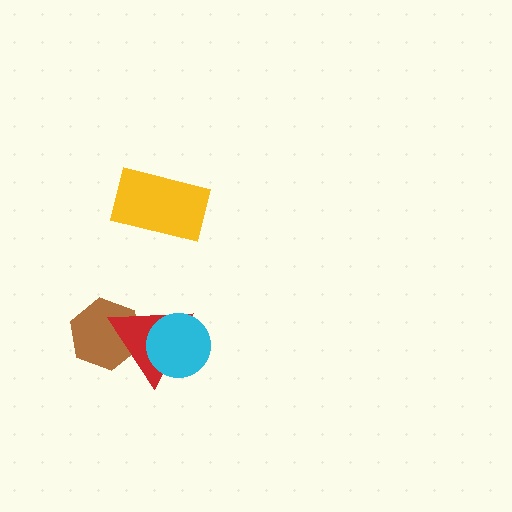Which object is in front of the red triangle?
The cyan circle is in front of the red triangle.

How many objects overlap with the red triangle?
2 objects overlap with the red triangle.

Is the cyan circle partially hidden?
No, no other shape covers it.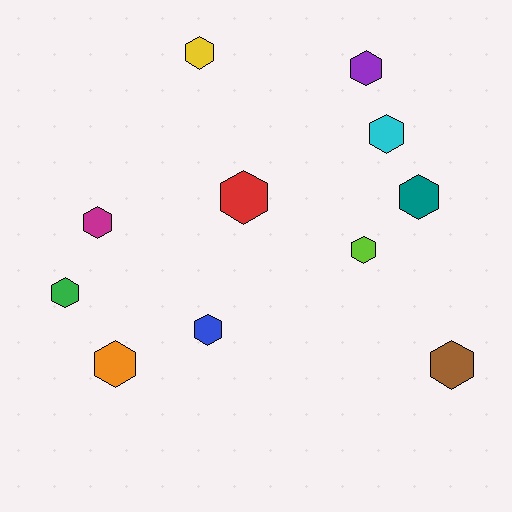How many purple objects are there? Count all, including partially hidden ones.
There is 1 purple object.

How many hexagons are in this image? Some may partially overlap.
There are 11 hexagons.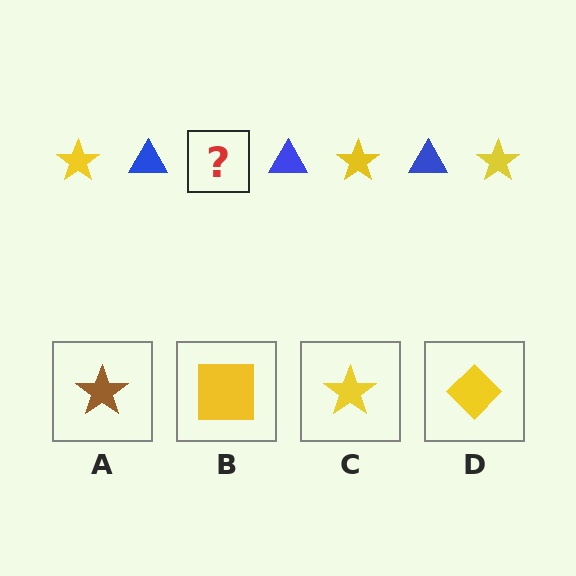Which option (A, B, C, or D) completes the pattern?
C.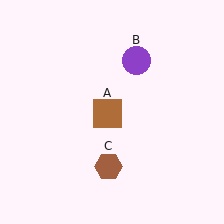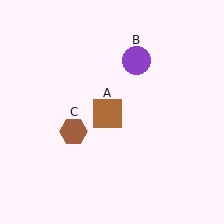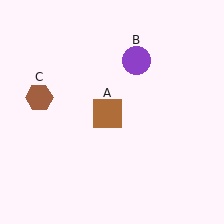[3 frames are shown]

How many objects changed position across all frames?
1 object changed position: brown hexagon (object C).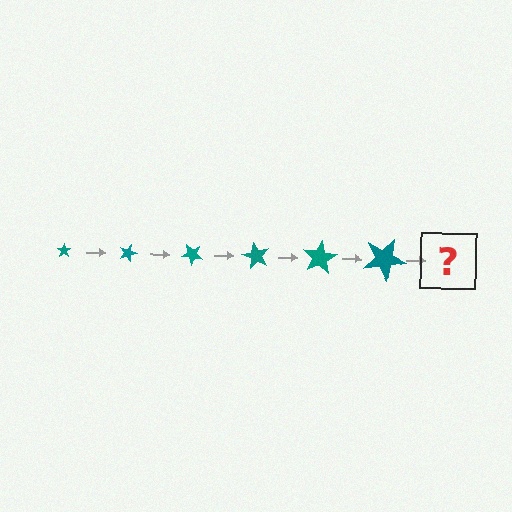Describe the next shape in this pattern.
It should be a star, larger than the previous one and rotated 120 degrees from the start.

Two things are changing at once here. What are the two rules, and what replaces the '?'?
The two rules are that the star grows larger each step and it rotates 20 degrees each step. The '?' should be a star, larger than the previous one and rotated 120 degrees from the start.